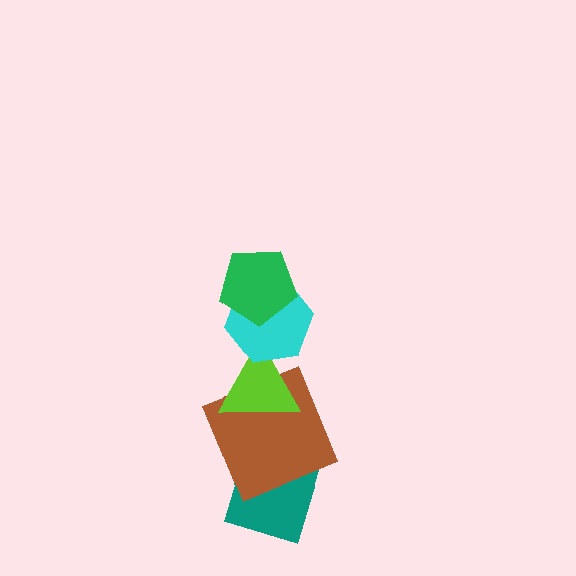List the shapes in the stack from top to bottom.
From top to bottom: the green pentagon, the cyan hexagon, the lime triangle, the brown square, the teal diamond.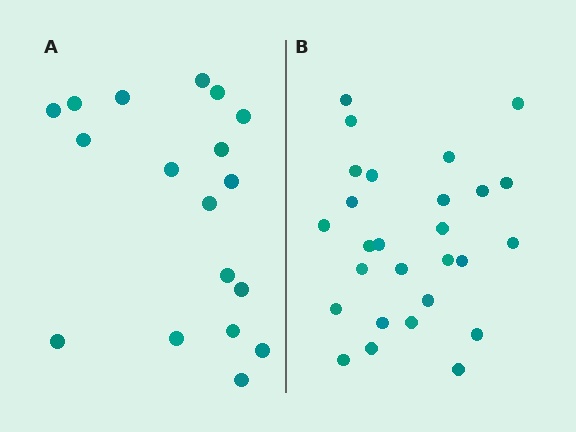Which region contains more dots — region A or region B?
Region B (the right region) has more dots.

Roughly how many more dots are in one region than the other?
Region B has roughly 8 or so more dots than region A.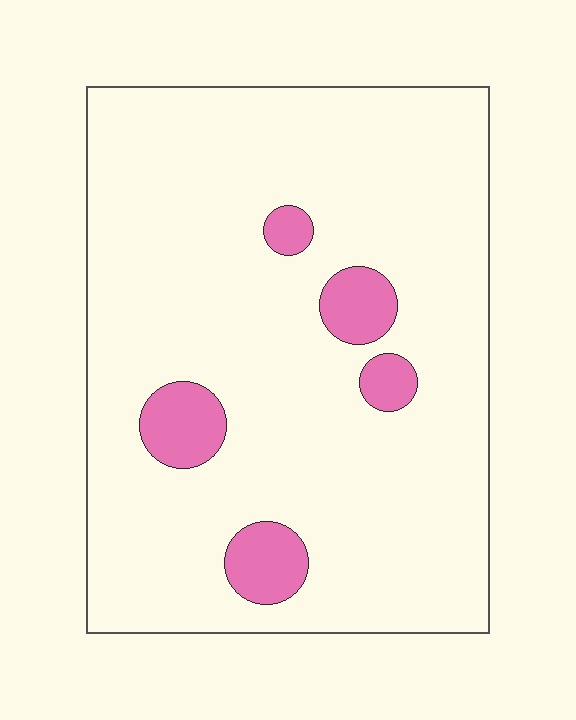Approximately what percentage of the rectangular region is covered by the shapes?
Approximately 10%.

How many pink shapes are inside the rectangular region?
5.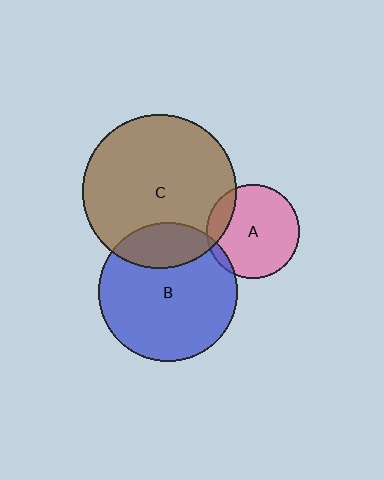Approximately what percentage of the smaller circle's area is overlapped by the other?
Approximately 20%.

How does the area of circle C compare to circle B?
Approximately 1.2 times.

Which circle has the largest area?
Circle C (brown).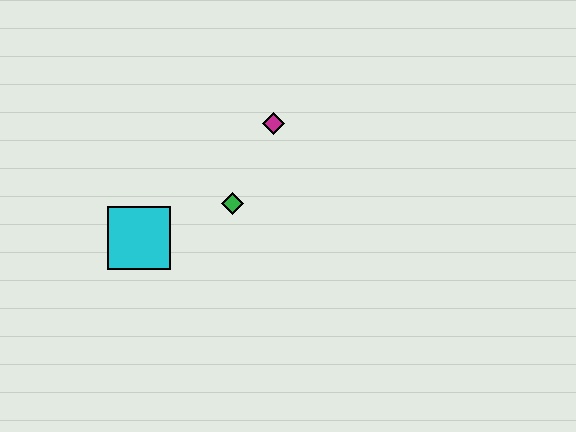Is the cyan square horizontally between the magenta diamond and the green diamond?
No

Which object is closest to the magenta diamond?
The green diamond is closest to the magenta diamond.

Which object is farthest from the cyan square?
The magenta diamond is farthest from the cyan square.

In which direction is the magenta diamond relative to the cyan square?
The magenta diamond is to the right of the cyan square.